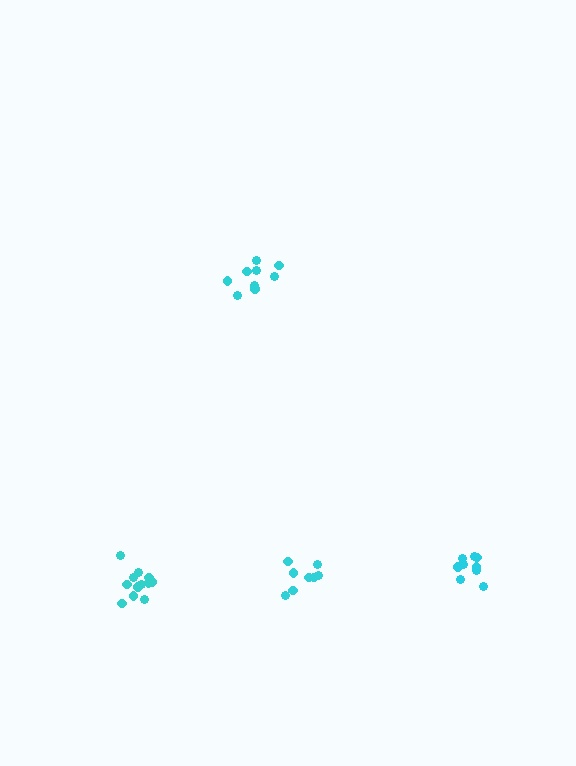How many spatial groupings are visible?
There are 4 spatial groupings.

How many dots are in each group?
Group 1: 9 dots, Group 2: 12 dots, Group 3: 9 dots, Group 4: 8 dots (38 total).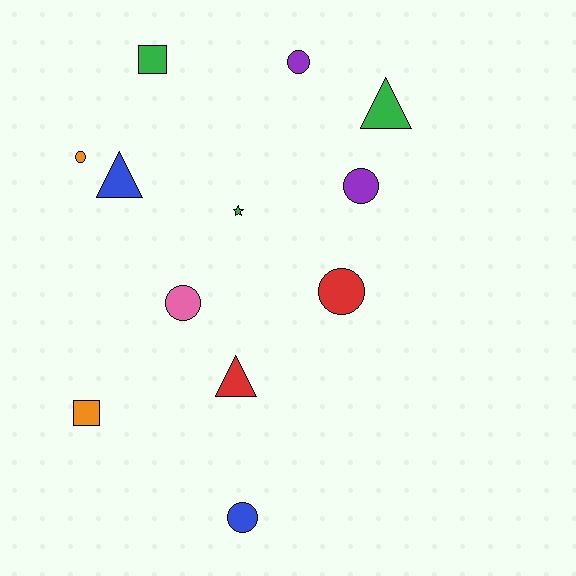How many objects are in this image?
There are 12 objects.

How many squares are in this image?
There are 2 squares.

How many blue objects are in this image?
There are 2 blue objects.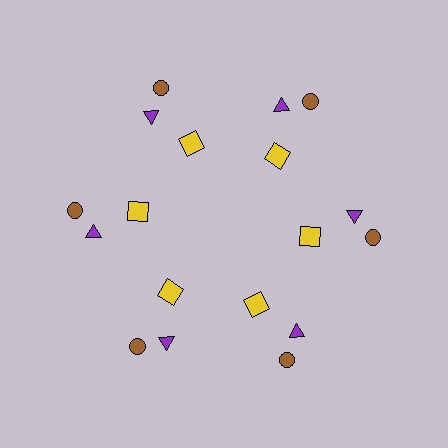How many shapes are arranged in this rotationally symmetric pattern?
There are 18 shapes, arranged in 6 groups of 3.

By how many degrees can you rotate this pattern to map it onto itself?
The pattern maps onto itself every 60 degrees of rotation.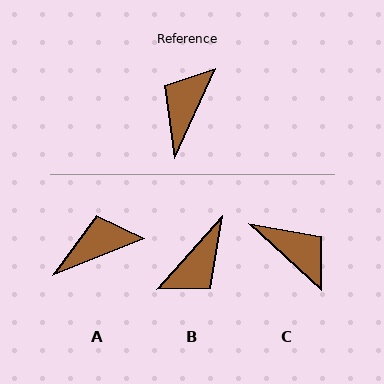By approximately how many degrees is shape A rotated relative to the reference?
Approximately 44 degrees clockwise.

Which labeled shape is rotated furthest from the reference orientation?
B, about 163 degrees away.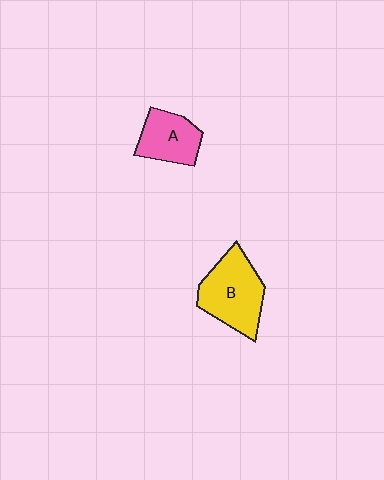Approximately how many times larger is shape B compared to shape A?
Approximately 1.4 times.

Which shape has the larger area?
Shape B (yellow).